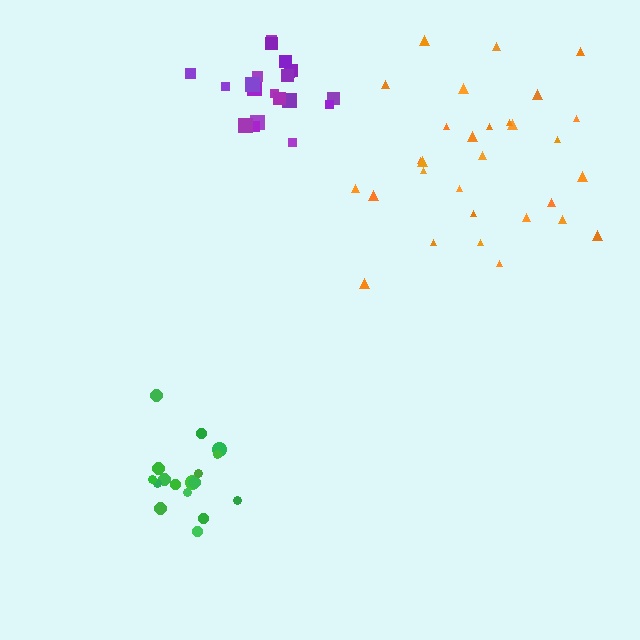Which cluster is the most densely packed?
Purple.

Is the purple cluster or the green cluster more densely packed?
Purple.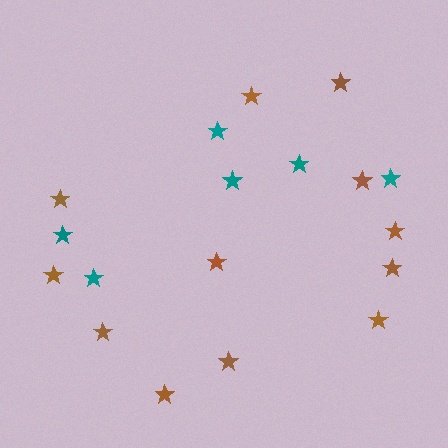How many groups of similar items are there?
There are 2 groups: one group of teal stars (6) and one group of brown stars (12).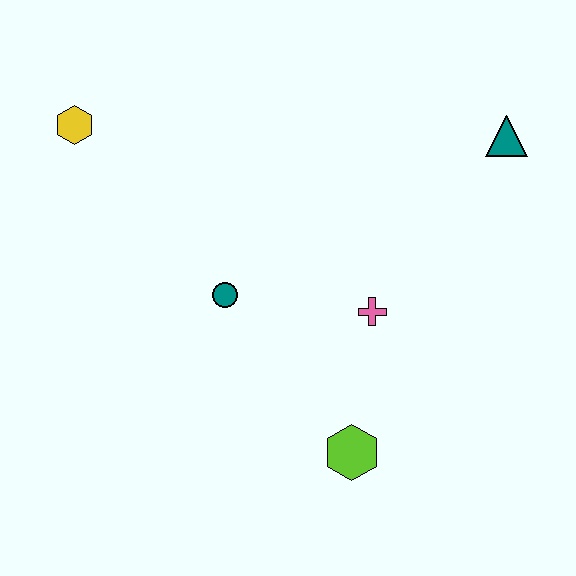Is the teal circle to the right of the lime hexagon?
No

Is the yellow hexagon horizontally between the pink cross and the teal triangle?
No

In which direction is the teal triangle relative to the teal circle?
The teal triangle is to the right of the teal circle.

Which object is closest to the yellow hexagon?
The teal circle is closest to the yellow hexagon.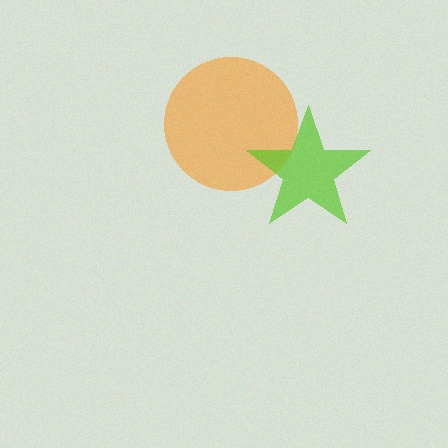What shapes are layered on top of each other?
The layered shapes are: an orange circle, a lime star.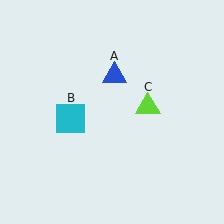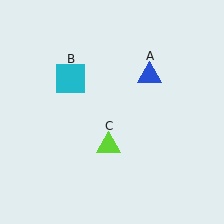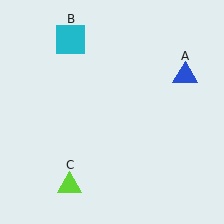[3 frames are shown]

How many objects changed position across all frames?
3 objects changed position: blue triangle (object A), cyan square (object B), lime triangle (object C).